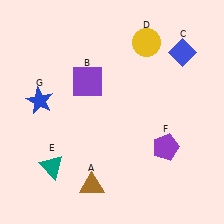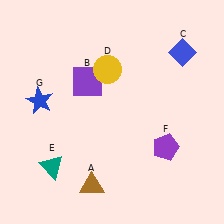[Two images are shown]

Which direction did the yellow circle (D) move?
The yellow circle (D) moved left.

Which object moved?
The yellow circle (D) moved left.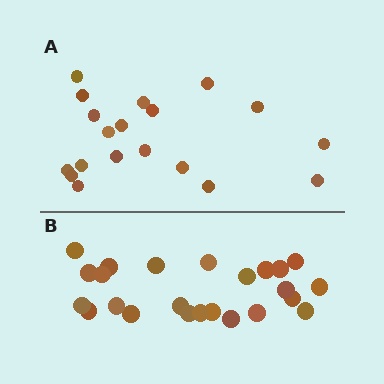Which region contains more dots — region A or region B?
Region B (the bottom region) has more dots.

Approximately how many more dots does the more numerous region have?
Region B has about 5 more dots than region A.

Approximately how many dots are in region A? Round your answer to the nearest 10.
About 20 dots. (The exact count is 19, which rounds to 20.)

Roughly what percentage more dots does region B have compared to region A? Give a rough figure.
About 25% more.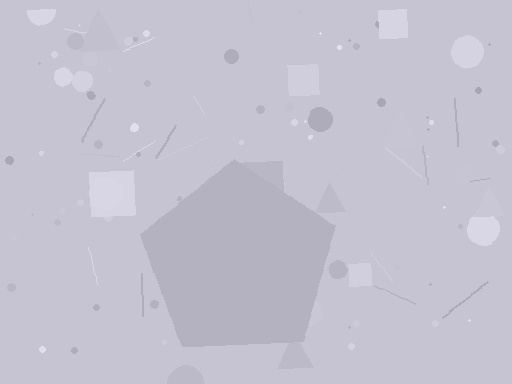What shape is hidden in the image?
A pentagon is hidden in the image.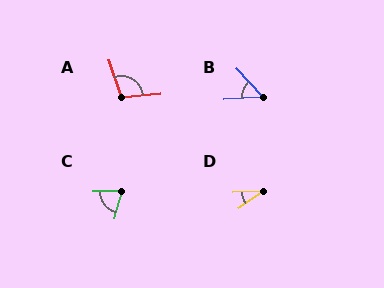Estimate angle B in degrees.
Approximately 51 degrees.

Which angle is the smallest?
D, at approximately 31 degrees.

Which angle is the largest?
A, at approximately 102 degrees.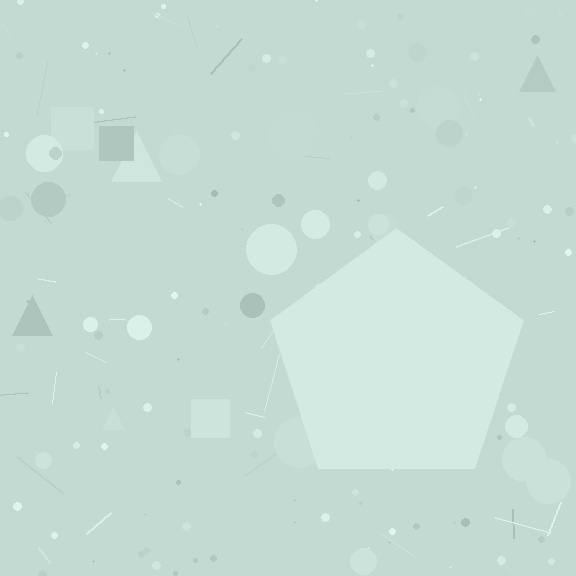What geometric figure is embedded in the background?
A pentagon is embedded in the background.